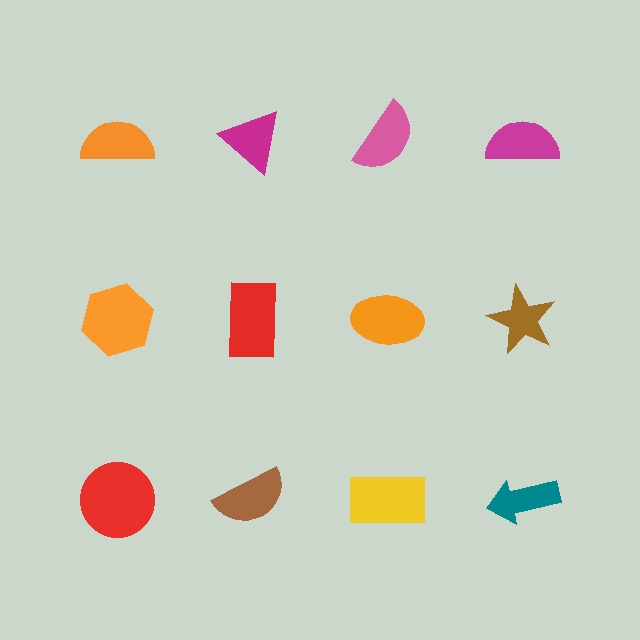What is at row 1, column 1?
An orange semicircle.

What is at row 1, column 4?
A magenta semicircle.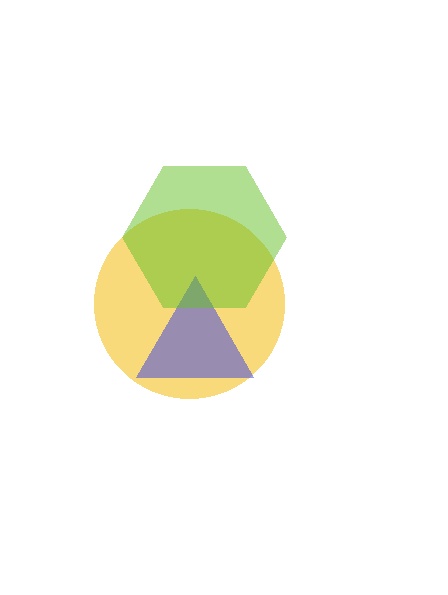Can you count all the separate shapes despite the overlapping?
Yes, there are 3 separate shapes.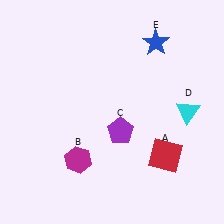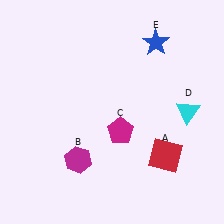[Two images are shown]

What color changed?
The pentagon (C) changed from purple in Image 1 to magenta in Image 2.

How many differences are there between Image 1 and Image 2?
There is 1 difference between the two images.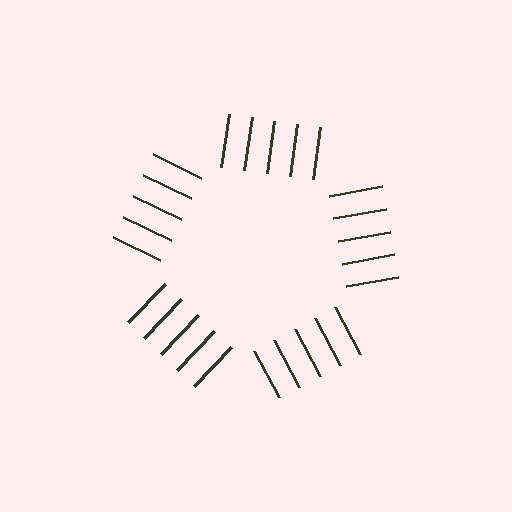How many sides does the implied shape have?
5 sides — the line-ends trace a pentagon.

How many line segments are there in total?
25 — 5 along each of the 5 edges.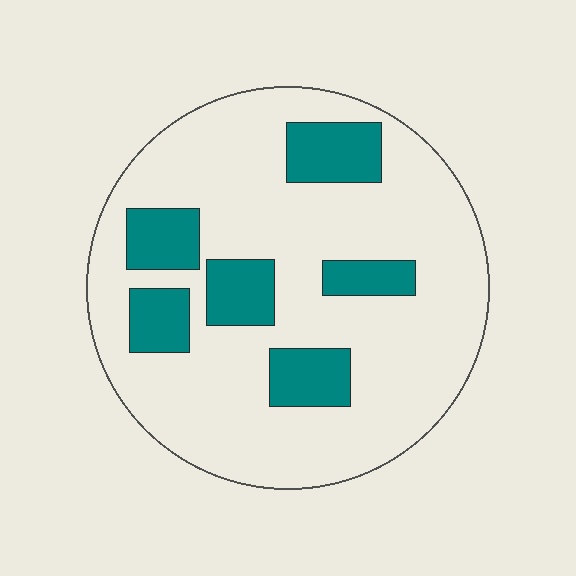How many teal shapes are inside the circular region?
6.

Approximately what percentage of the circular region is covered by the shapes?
Approximately 20%.